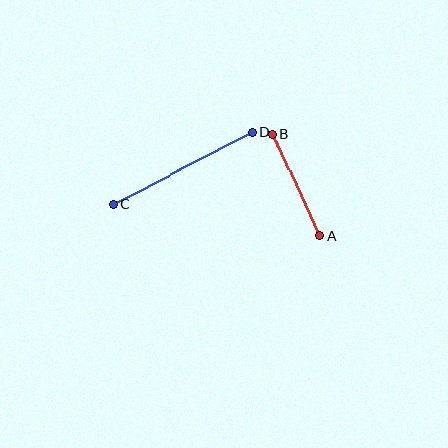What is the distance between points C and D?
The distance is approximately 157 pixels.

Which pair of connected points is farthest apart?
Points C and D are farthest apart.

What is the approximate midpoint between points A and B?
The midpoint is at approximately (296, 185) pixels.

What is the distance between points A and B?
The distance is approximately 112 pixels.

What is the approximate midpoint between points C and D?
The midpoint is at approximately (183, 168) pixels.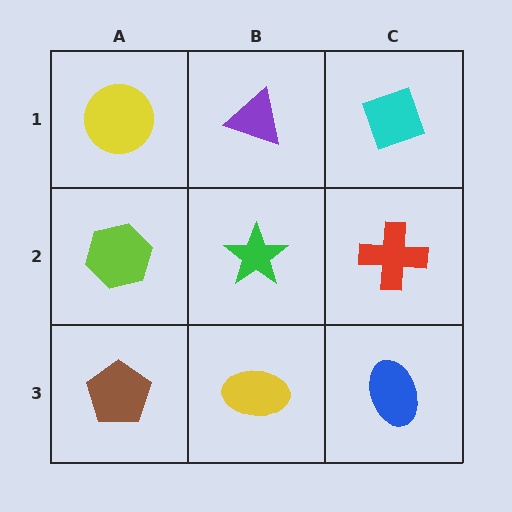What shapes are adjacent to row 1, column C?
A red cross (row 2, column C), a purple triangle (row 1, column B).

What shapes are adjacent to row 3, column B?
A green star (row 2, column B), a brown pentagon (row 3, column A), a blue ellipse (row 3, column C).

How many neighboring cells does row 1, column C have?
2.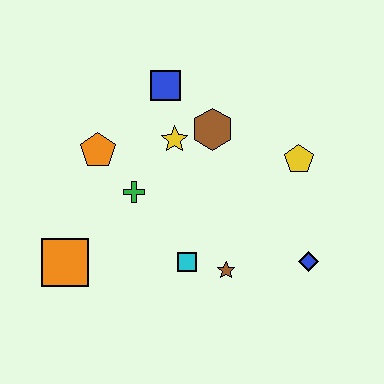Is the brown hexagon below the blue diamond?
No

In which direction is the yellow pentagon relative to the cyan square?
The yellow pentagon is to the right of the cyan square.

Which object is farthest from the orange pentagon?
The blue diamond is farthest from the orange pentagon.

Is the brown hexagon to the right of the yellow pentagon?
No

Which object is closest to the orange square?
The green cross is closest to the orange square.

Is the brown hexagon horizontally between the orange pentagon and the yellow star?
No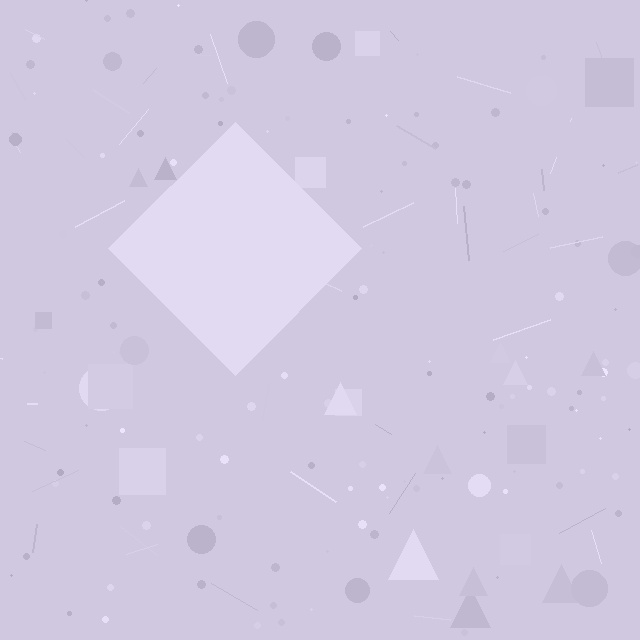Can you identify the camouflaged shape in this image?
The camouflaged shape is a diamond.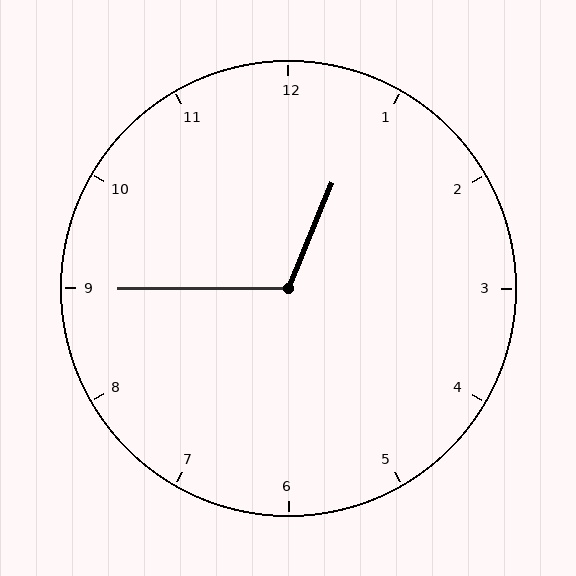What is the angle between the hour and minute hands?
Approximately 112 degrees.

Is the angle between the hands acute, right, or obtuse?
It is obtuse.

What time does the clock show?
12:45.